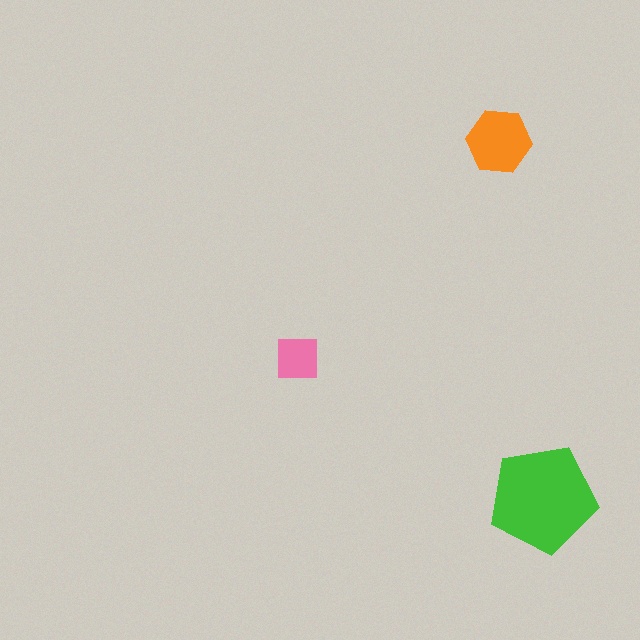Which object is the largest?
The green pentagon.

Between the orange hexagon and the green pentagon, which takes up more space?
The green pentagon.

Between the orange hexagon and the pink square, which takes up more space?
The orange hexagon.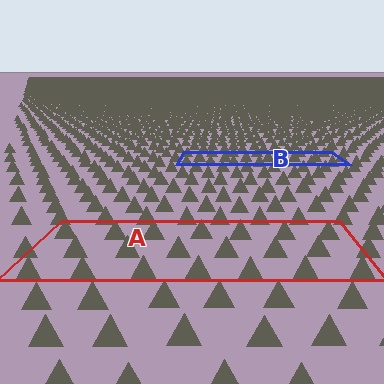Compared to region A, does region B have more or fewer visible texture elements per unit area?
Region B has more texture elements per unit area — they are packed more densely because it is farther away.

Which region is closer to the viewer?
Region A is closer. The texture elements there are larger and more spread out.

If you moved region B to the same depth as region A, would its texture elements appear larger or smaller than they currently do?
They would appear larger. At a closer depth, the same texture elements are projected at a bigger on-screen size.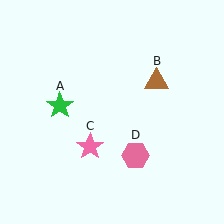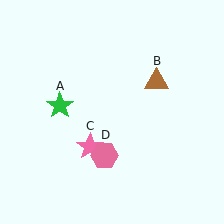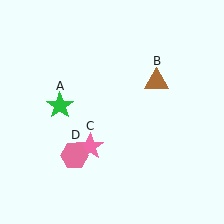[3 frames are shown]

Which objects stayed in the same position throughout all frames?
Green star (object A) and brown triangle (object B) and pink star (object C) remained stationary.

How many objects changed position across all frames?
1 object changed position: pink hexagon (object D).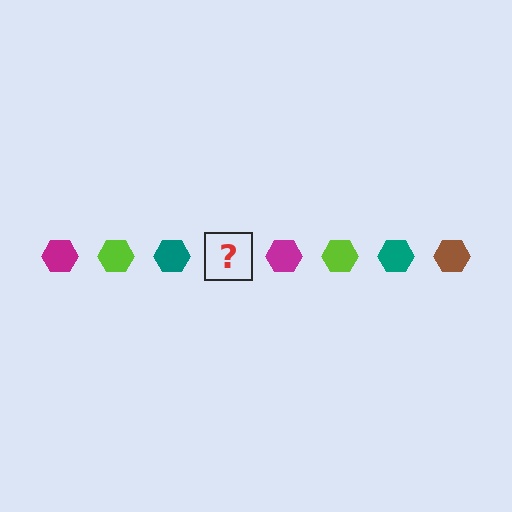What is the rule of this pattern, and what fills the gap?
The rule is that the pattern cycles through magenta, lime, teal, brown hexagons. The gap should be filled with a brown hexagon.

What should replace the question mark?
The question mark should be replaced with a brown hexagon.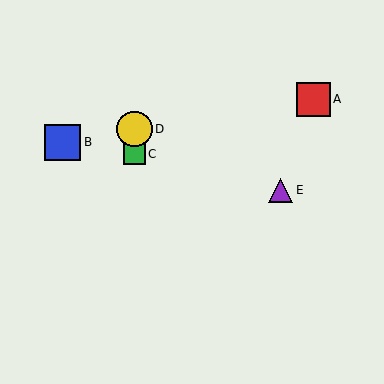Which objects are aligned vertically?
Objects C, D are aligned vertically.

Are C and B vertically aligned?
No, C is at x≈134 and B is at x≈63.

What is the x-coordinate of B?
Object B is at x≈63.